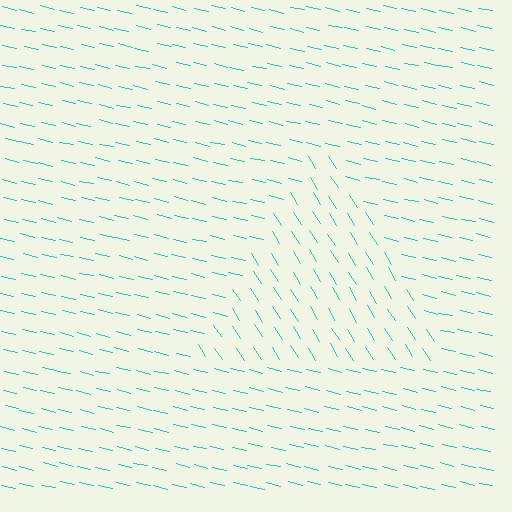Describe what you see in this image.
The image is filled with small cyan line segments. A triangle region in the image has lines oriented differently from the surrounding lines, creating a visible texture boundary.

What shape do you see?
I see a triangle.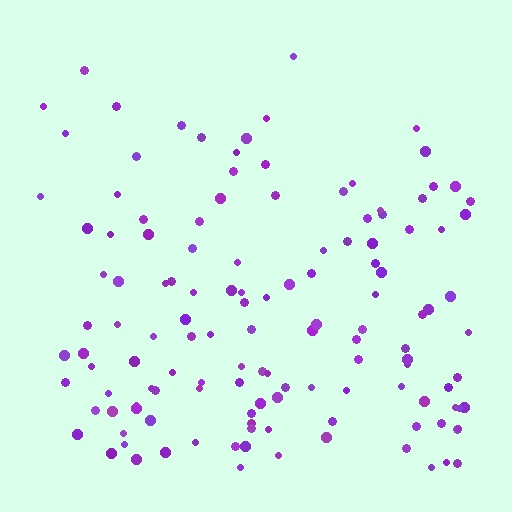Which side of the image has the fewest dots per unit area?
The top.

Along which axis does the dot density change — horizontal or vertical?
Vertical.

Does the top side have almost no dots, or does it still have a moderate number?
Still a moderate number, just noticeably fewer than the bottom.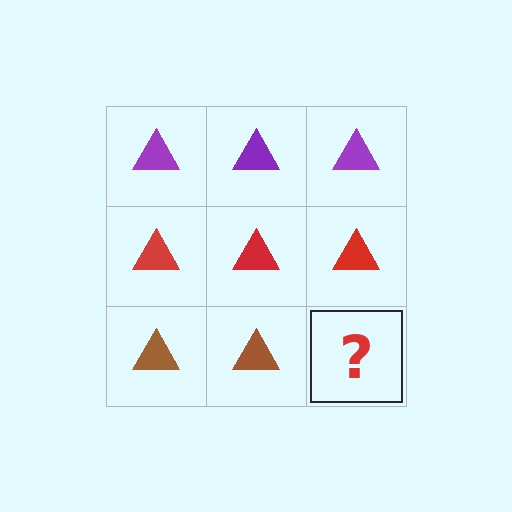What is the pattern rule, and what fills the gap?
The rule is that each row has a consistent color. The gap should be filled with a brown triangle.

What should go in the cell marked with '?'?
The missing cell should contain a brown triangle.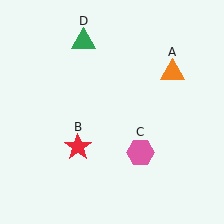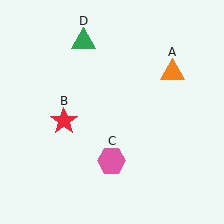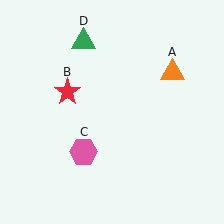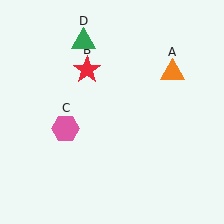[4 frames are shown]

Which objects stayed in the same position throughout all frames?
Orange triangle (object A) and green triangle (object D) remained stationary.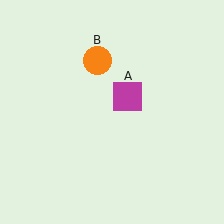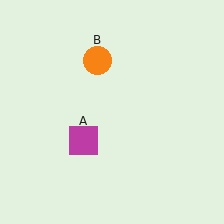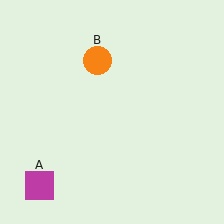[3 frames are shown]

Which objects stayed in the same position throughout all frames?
Orange circle (object B) remained stationary.